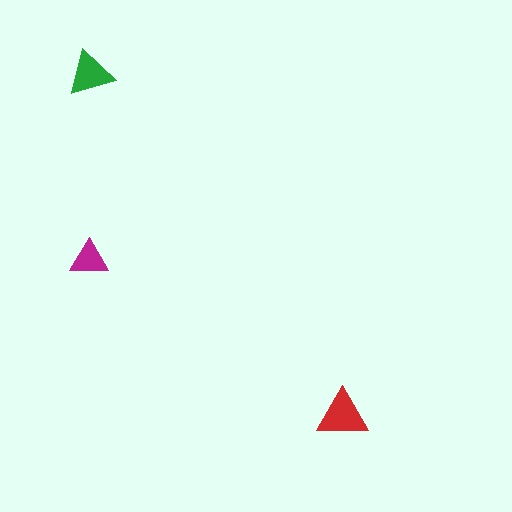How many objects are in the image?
There are 3 objects in the image.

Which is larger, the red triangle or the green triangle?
The red one.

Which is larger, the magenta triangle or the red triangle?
The red one.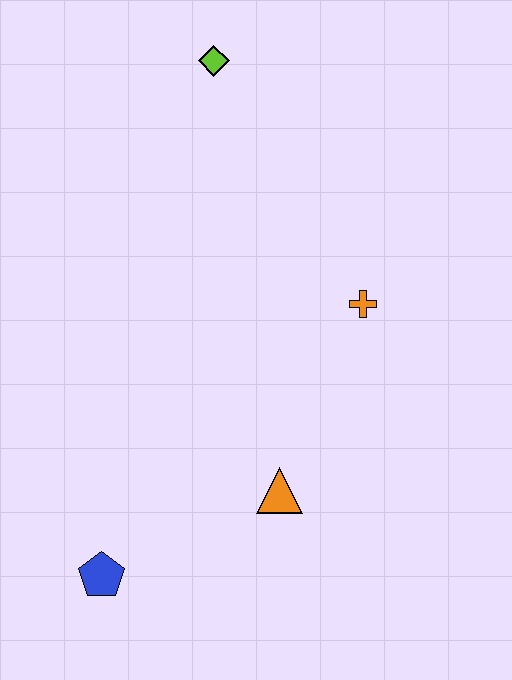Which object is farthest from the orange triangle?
The lime diamond is farthest from the orange triangle.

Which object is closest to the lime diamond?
The orange cross is closest to the lime diamond.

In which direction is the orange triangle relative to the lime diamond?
The orange triangle is below the lime diamond.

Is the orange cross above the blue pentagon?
Yes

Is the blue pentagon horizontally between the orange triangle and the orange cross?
No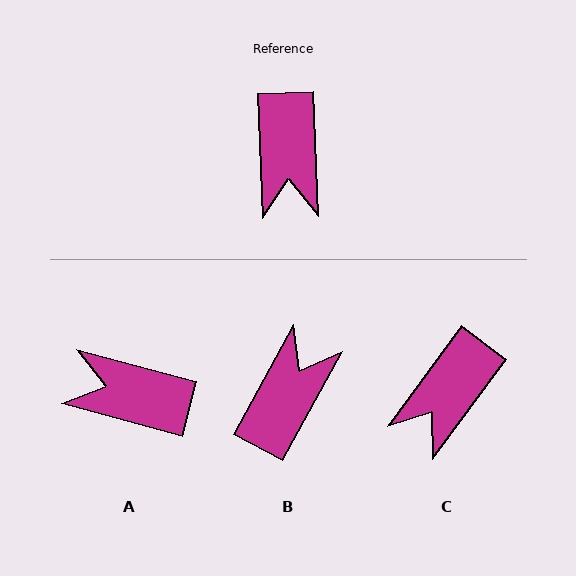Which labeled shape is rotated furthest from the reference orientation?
B, about 149 degrees away.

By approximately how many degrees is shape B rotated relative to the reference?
Approximately 149 degrees counter-clockwise.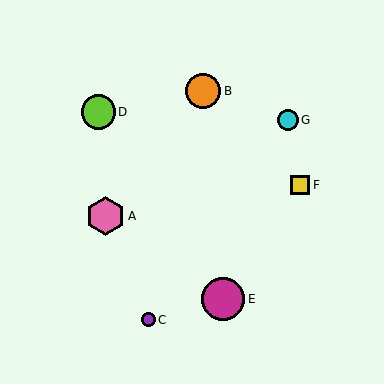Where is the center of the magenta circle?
The center of the magenta circle is at (223, 299).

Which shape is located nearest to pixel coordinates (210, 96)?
The orange circle (labeled B) at (203, 91) is nearest to that location.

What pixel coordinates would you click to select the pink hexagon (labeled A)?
Click at (105, 216) to select the pink hexagon A.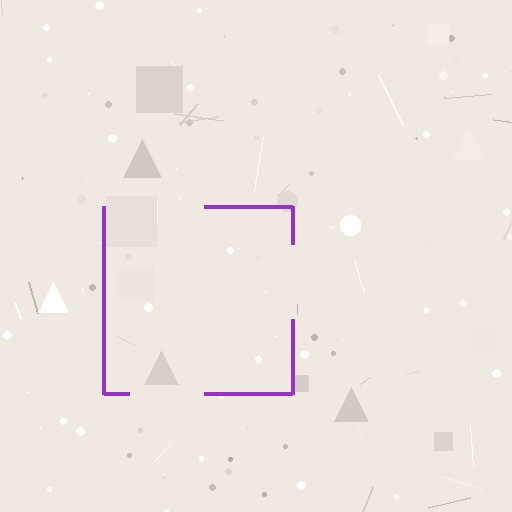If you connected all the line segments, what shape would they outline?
They would outline a square.